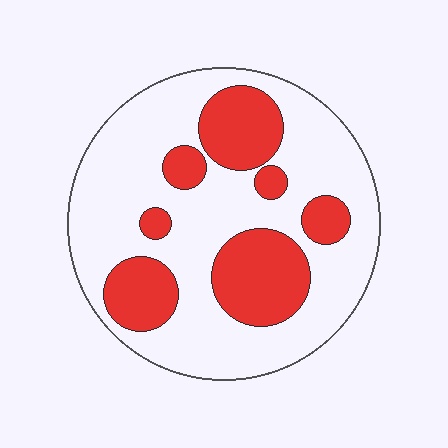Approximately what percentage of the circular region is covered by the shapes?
Approximately 30%.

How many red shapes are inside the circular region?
7.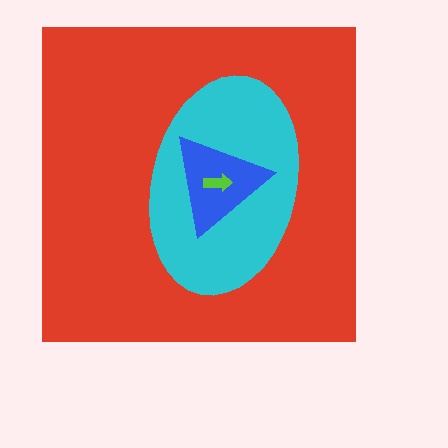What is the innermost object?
The lime arrow.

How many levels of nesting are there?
4.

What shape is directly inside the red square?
The cyan ellipse.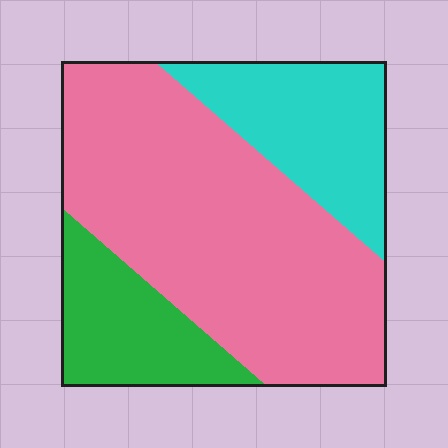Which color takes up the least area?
Green, at roughly 20%.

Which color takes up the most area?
Pink, at roughly 60%.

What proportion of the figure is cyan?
Cyan takes up between a sixth and a third of the figure.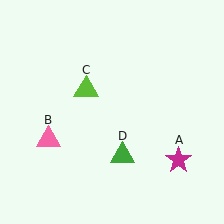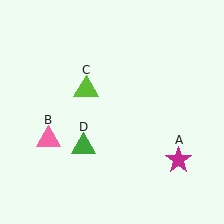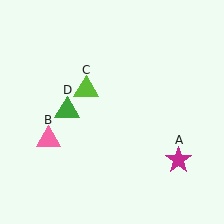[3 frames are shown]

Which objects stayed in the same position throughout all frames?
Magenta star (object A) and pink triangle (object B) and lime triangle (object C) remained stationary.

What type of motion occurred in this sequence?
The green triangle (object D) rotated clockwise around the center of the scene.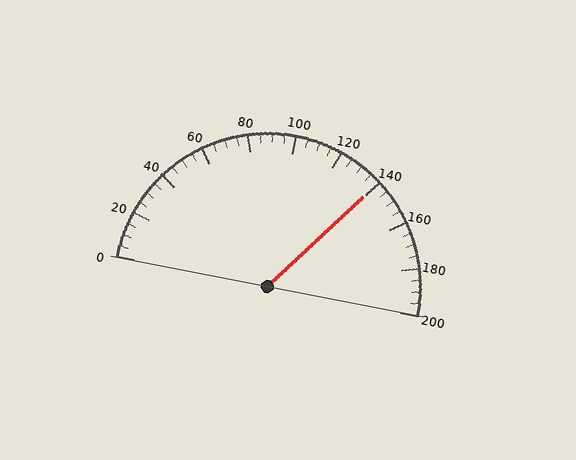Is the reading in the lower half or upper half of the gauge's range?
The reading is in the upper half of the range (0 to 200).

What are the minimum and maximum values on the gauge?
The gauge ranges from 0 to 200.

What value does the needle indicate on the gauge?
The needle indicates approximately 140.